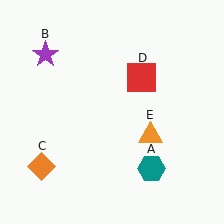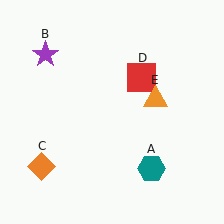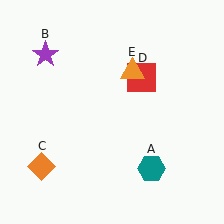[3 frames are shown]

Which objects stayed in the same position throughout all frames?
Teal hexagon (object A) and purple star (object B) and orange diamond (object C) and red square (object D) remained stationary.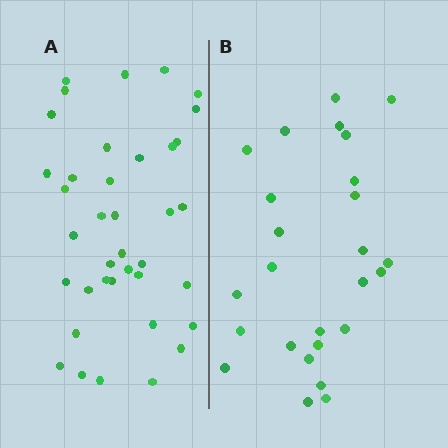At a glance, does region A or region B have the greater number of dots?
Region A (the left region) has more dots.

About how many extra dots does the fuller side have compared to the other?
Region A has roughly 12 or so more dots than region B.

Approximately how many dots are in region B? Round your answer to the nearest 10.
About 30 dots. (The exact count is 26, which rounds to 30.)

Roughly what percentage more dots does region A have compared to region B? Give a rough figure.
About 45% more.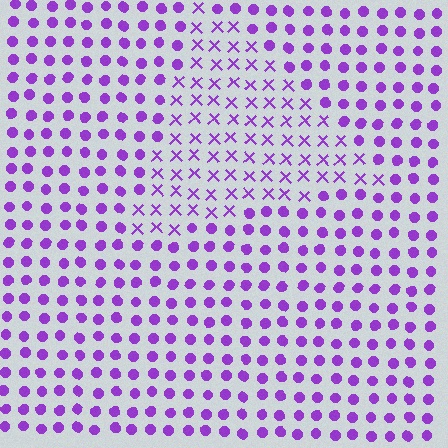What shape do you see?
I see a triangle.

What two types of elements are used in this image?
The image uses X marks inside the triangle region and circles outside it.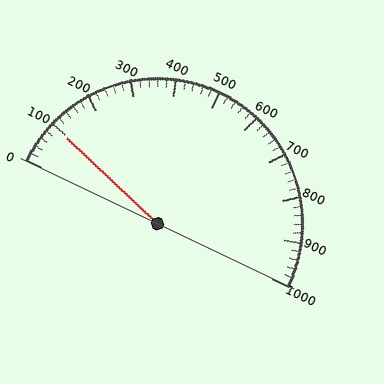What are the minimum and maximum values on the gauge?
The gauge ranges from 0 to 1000.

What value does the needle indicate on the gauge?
The needle indicates approximately 100.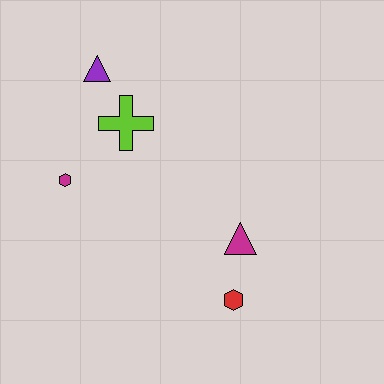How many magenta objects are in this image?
There are 2 magenta objects.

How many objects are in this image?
There are 5 objects.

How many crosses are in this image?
There is 1 cross.